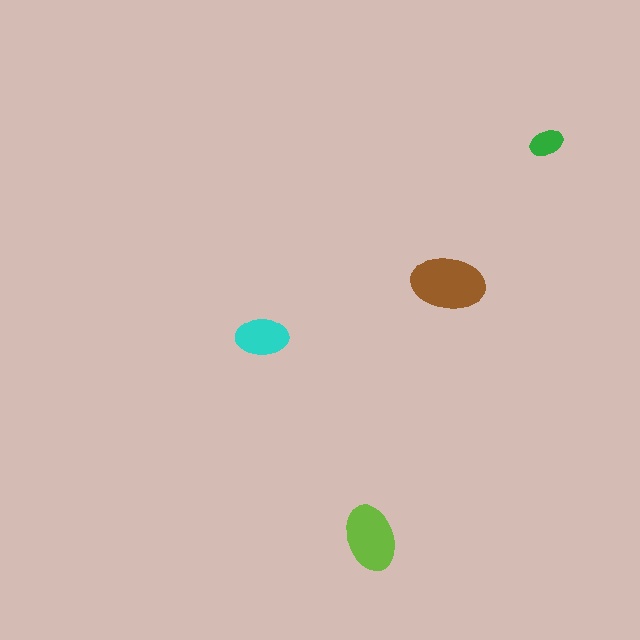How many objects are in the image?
There are 4 objects in the image.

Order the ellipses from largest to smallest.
the brown one, the lime one, the cyan one, the green one.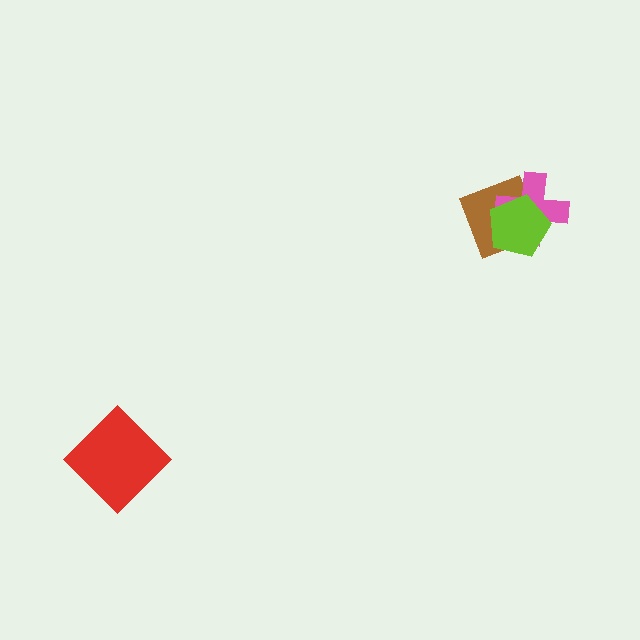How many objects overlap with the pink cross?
2 objects overlap with the pink cross.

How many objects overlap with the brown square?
2 objects overlap with the brown square.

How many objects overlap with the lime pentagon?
2 objects overlap with the lime pentagon.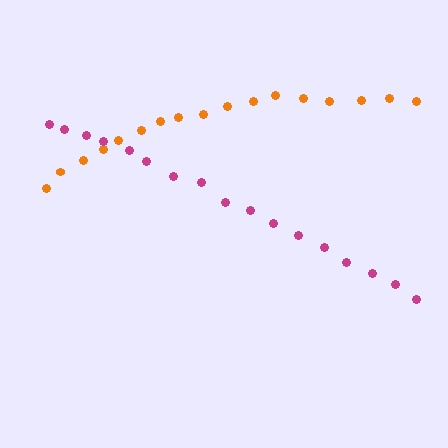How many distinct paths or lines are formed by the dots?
There are 2 distinct paths.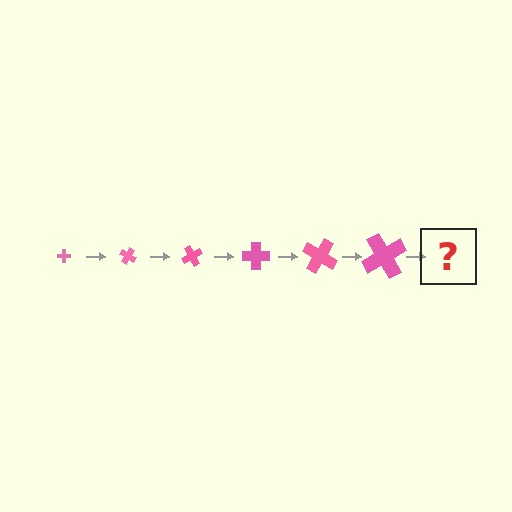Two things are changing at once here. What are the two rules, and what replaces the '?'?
The two rules are that the cross grows larger each step and it rotates 30 degrees each step. The '?' should be a cross, larger than the previous one and rotated 180 degrees from the start.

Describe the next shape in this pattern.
It should be a cross, larger than the previous one and rotated 180 degrees from the start.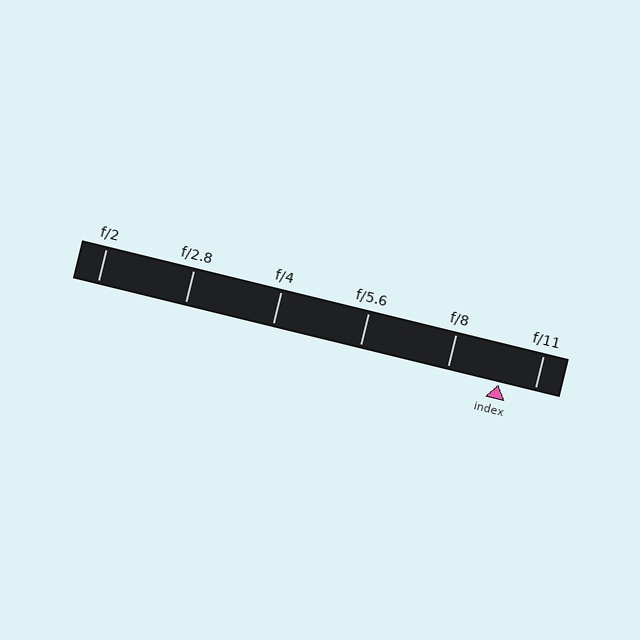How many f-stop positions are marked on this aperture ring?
There are 6 f-stop positions marked.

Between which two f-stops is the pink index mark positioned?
The index mark is between f/8 and f/11.